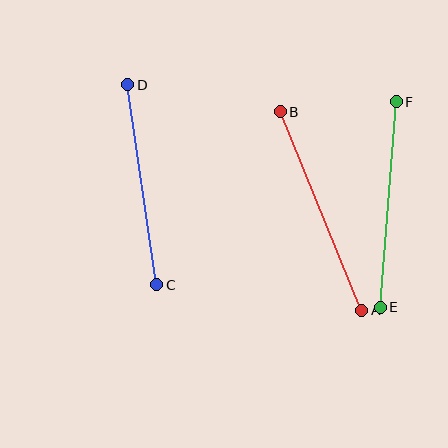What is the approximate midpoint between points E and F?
The midpoint is at approximately (388, 204) pixels.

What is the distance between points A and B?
The distance is approximately 215 pixels.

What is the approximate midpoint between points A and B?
The midpoint is at approximately (321, 211) pixels.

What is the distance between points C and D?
The distance is approximately 203 pixels.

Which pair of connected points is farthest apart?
Points A and B are farthest apart.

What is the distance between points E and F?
The distance is approximately 206 pixels.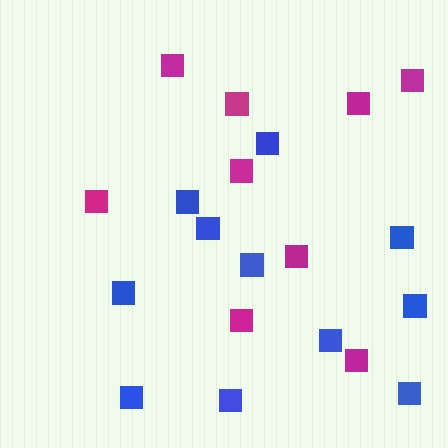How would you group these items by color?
There are 2 groups: one group of magenta squares (9) and one group of blue squares (11).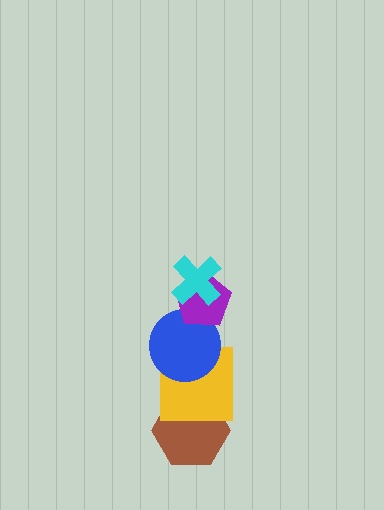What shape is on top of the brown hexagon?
The yellow square is on top of the brown hexagon.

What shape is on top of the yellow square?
The blue circle is on top of the yellow square.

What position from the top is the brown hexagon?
The brown hexagon is 5th from the top.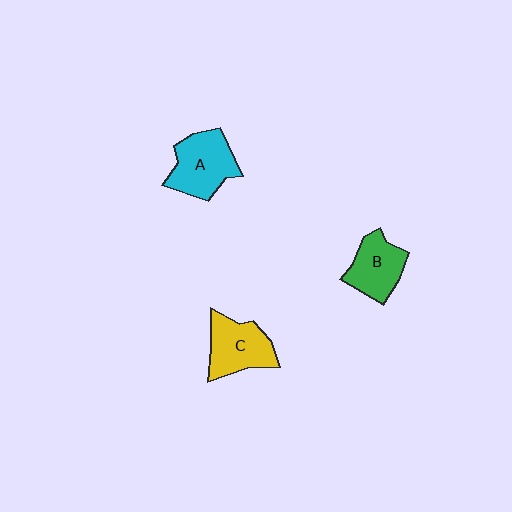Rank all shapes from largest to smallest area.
From largest to smallest: A (cyan), C (yellow), B (green).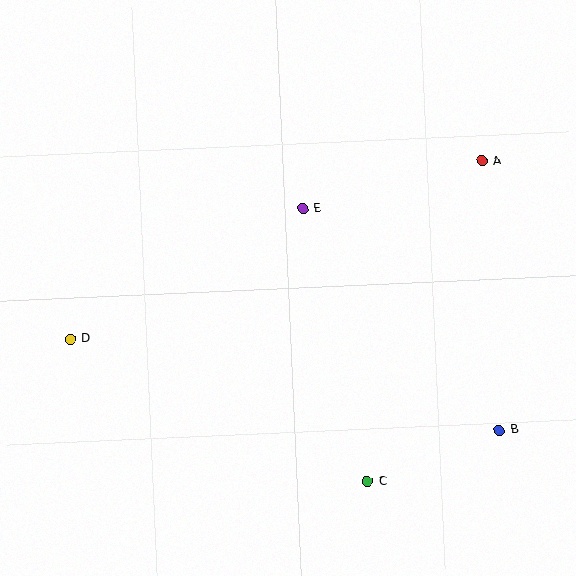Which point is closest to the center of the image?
Point E at (303, 209) is closest to the center.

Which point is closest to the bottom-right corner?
Point B is closest to the bottom-right corner.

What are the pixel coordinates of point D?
Point D is at (71, 339).